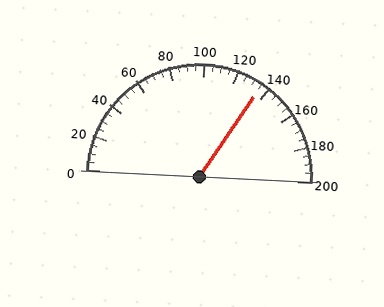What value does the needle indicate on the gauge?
The needle indicates approximately 135.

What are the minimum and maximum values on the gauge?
The gauge ranges from 0 to 200.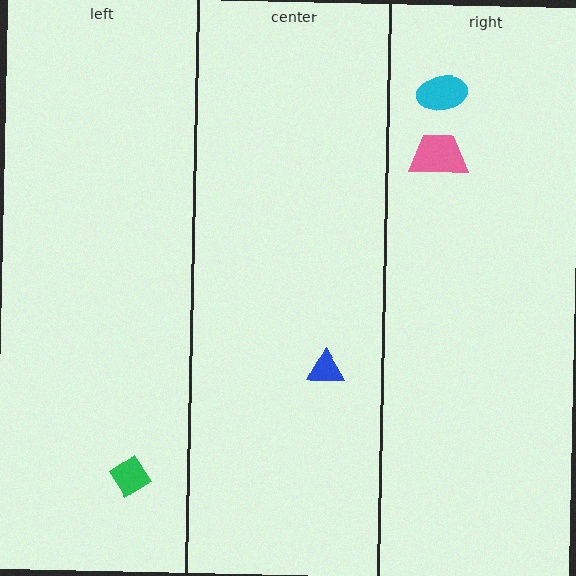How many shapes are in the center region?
1.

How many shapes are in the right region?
2.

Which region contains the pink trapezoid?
The right region.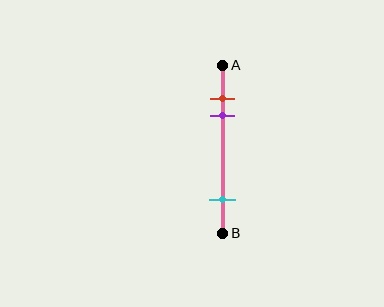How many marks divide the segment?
There are 3 marks dividing the segment.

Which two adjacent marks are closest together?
The red and purple marks are the closest adjacent pair.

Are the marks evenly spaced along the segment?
No, the marks are not evenly spaced.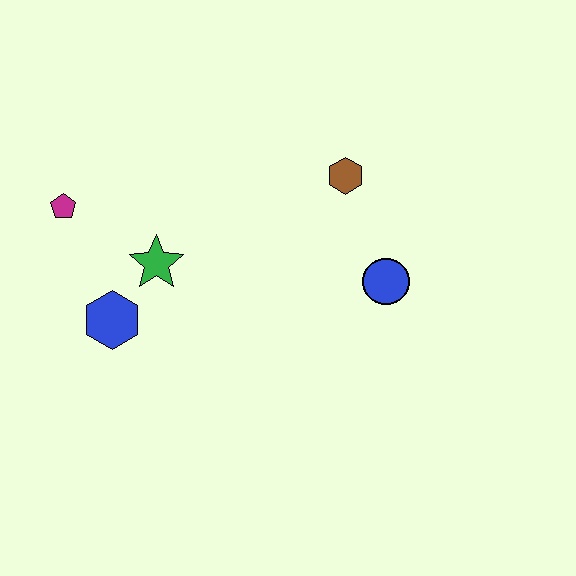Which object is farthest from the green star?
The blue circle is farthest from the green star.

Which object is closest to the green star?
The blue hexagon is closest to the green star.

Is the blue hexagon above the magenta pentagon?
No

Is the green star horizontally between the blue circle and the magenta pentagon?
Yes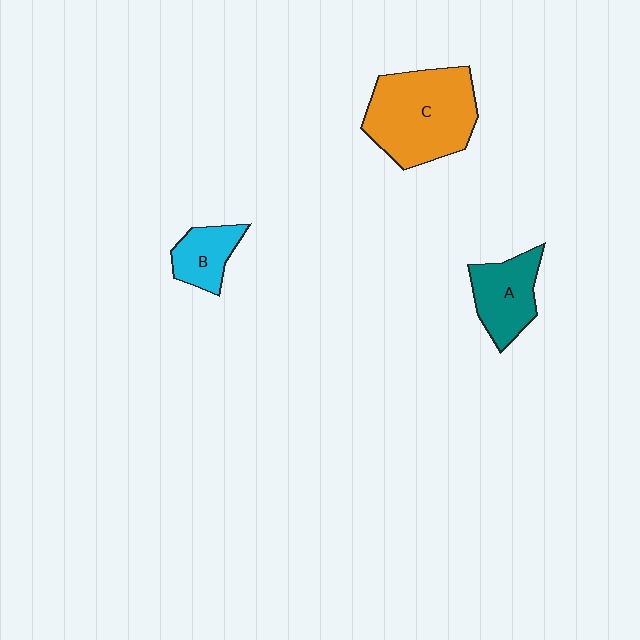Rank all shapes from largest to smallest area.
From largest to smallest: C (orange), A (teal), B (cyan).